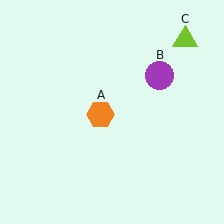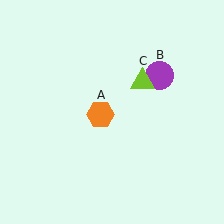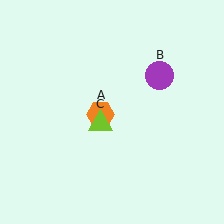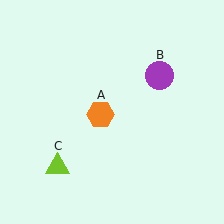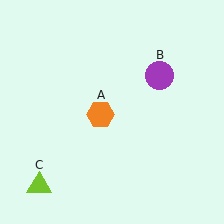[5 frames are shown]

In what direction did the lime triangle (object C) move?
The lime triangle (object C) moved down and to the left.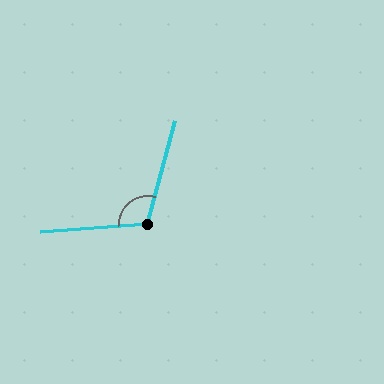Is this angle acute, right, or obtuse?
It is obtuse.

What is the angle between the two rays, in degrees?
Approximately 109 degrees.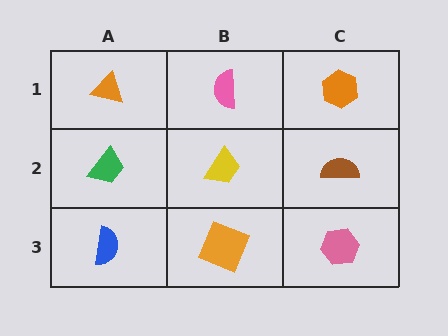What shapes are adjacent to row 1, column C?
A brown semicircle (row 2, column C), a pink semicircle (row 1, column B).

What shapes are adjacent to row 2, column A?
An orange triangle (row 1, column A), a blue semicircle (row 3, column A), a yellow trapezoid (row 2, column B).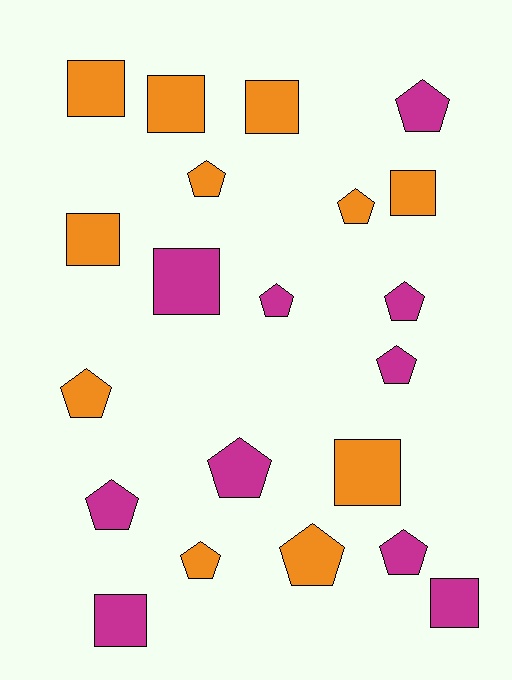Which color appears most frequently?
Orange, with 11 objects.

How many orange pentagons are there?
There are 5 orange pentagons.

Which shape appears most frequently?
Pentagon, with 12 objects.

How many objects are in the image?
There are 21 objects.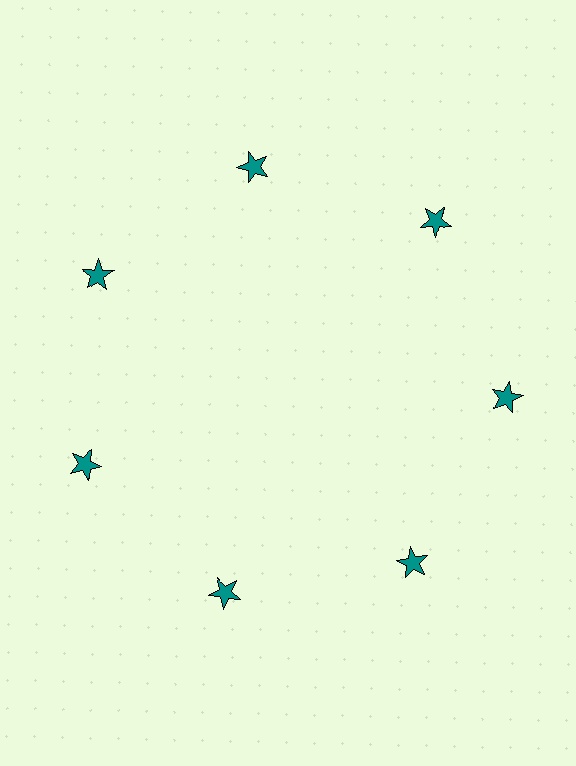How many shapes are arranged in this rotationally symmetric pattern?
There are 7 shapes, arranged in 7 groups of 1.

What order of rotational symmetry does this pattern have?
This pattern has 7-fold rotational symmetry.